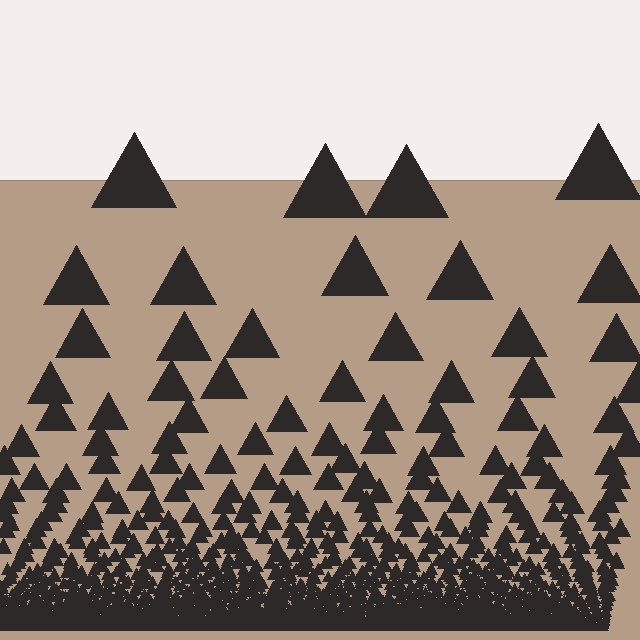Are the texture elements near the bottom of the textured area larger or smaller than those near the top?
Smaller. The gradient is inverted — elements near the bottom are smaller and denser.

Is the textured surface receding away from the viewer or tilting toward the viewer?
The surface appears to tilt toward the viewer. Texture elements get larger and sparser toward the top.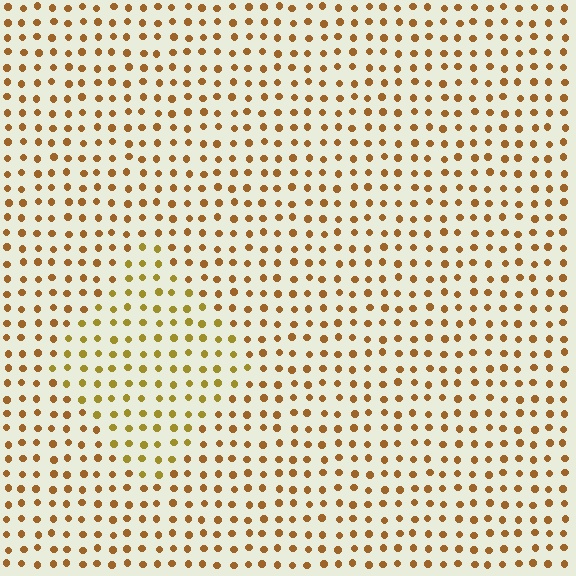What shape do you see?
I see a diamond.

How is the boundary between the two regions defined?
The boundary is defined purely by a slight shift in hue (about 22 degrees). Spacing, size, and orientation are identical on both sides.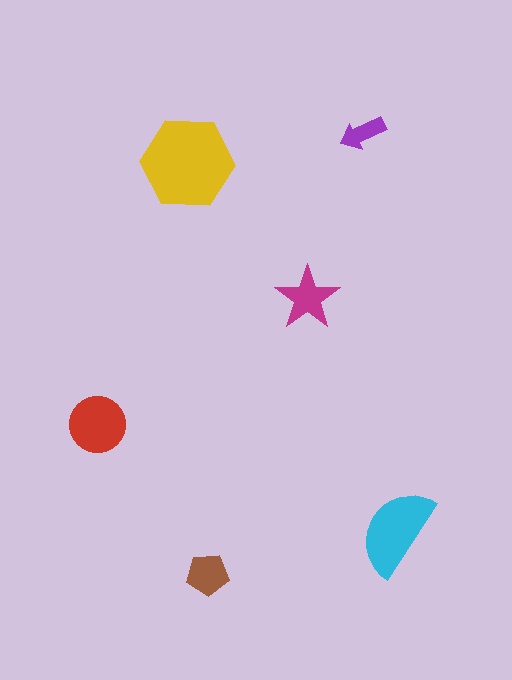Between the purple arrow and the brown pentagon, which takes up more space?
The brown pentagon.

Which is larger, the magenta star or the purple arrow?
The magenta star.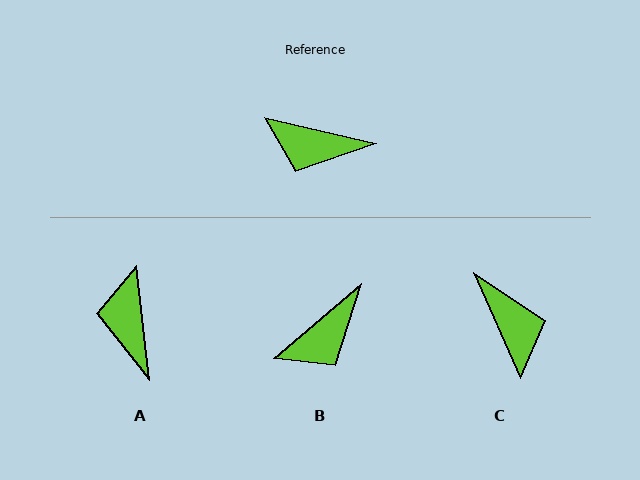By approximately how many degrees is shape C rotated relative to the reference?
Approximately 127 degrees counter-clockwise.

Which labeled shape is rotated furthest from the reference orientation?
C, about 127 degrees away.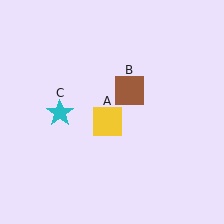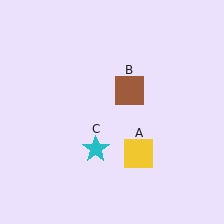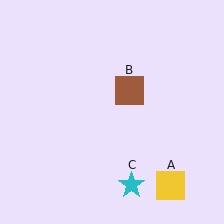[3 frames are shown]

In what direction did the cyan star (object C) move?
The cyan star (object C) moved down and to the right.